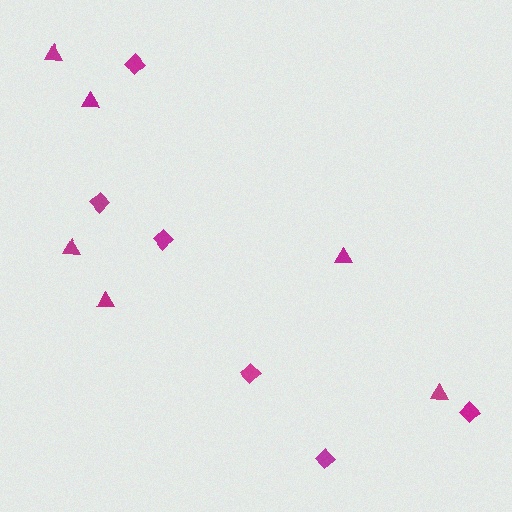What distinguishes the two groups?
There are 2 groups: one group of diamonds (6) and one group of triangles (6).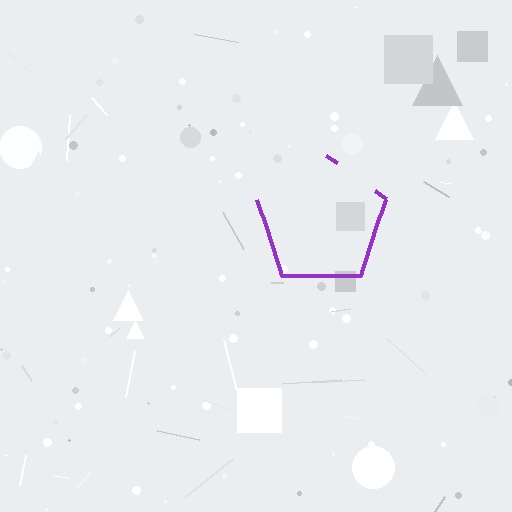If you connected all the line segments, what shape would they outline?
They would outline a pentagon.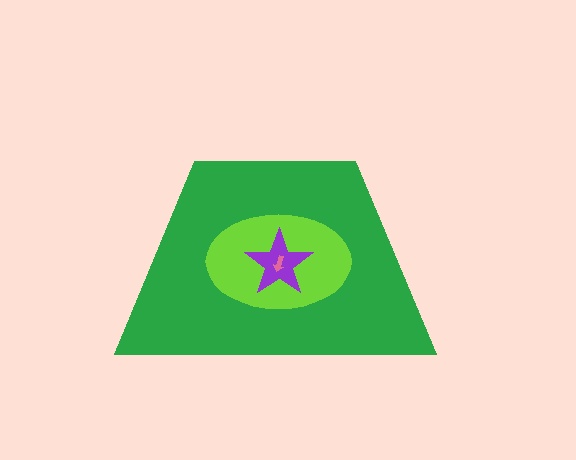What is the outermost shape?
The green trapezoid.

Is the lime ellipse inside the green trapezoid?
Yes.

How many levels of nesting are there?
4.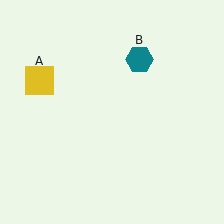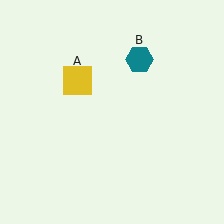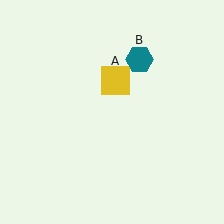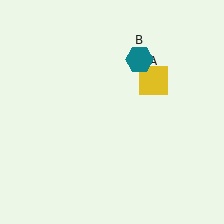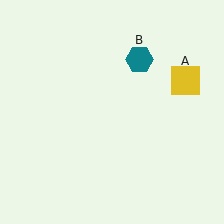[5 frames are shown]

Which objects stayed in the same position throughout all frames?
Teal hexagon (object B) remained stationary.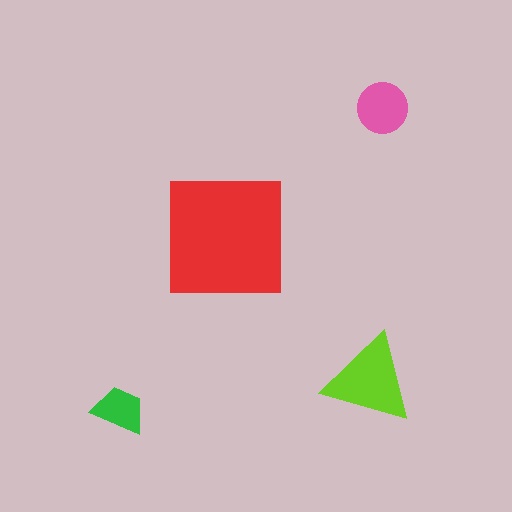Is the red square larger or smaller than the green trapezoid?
Larger.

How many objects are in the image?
There are 4 objects in the image.